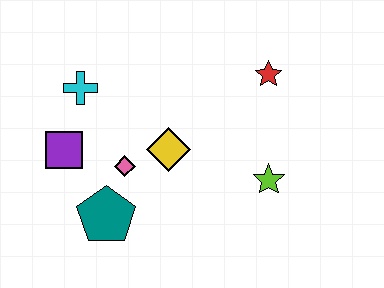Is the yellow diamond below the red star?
Yes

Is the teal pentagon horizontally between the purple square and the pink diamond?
Yes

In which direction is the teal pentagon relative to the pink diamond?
The teal pentagon is below the pink diamond.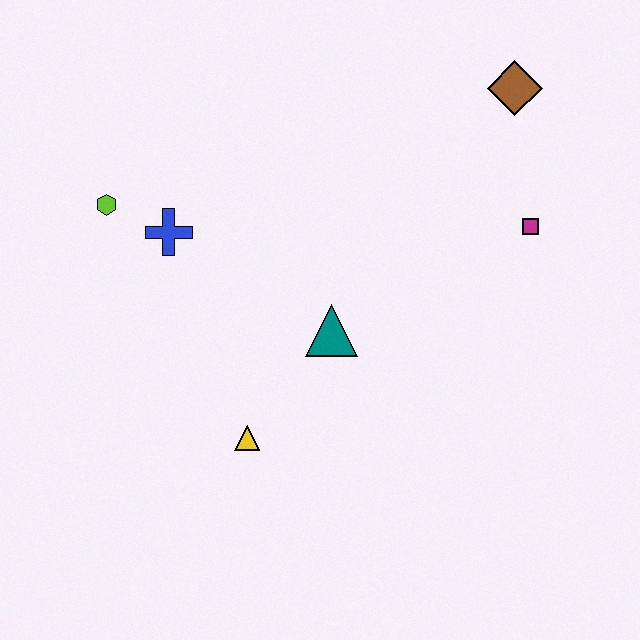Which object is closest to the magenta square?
The brown diamond is closest to the magenta square.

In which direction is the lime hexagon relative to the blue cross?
The lime hexagon is to the left of the blue cross.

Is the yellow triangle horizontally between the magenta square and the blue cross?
Yes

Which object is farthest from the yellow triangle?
The brown diamond is farthest from the yellow triangle.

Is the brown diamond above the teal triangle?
Yes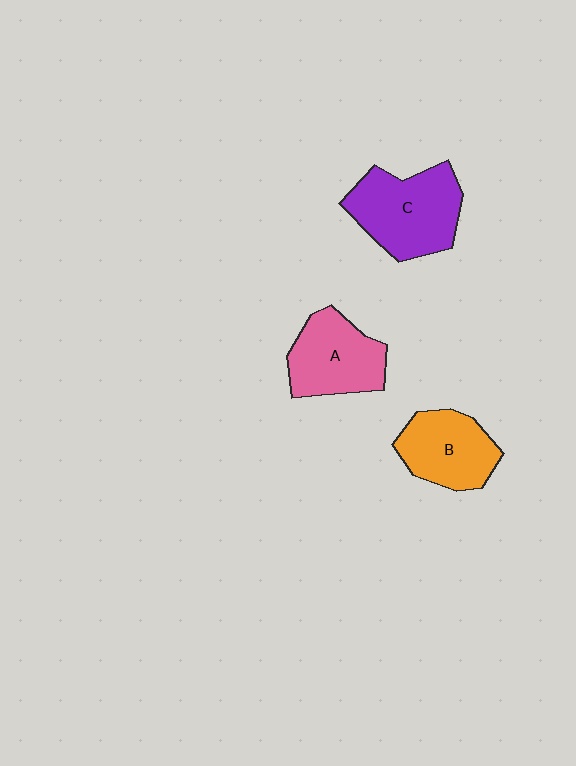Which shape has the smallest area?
Shape B (orange).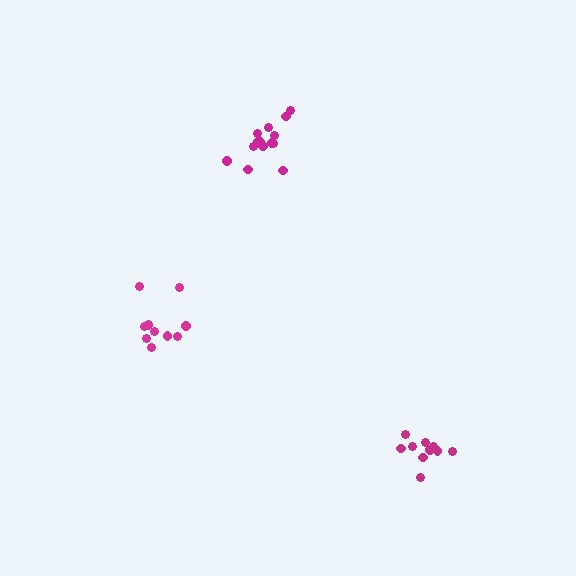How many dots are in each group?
Group 1: 14 dots, Group 2: 11 dots, Group 3: 11 dots (36 total).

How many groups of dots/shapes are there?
There are 3 groups.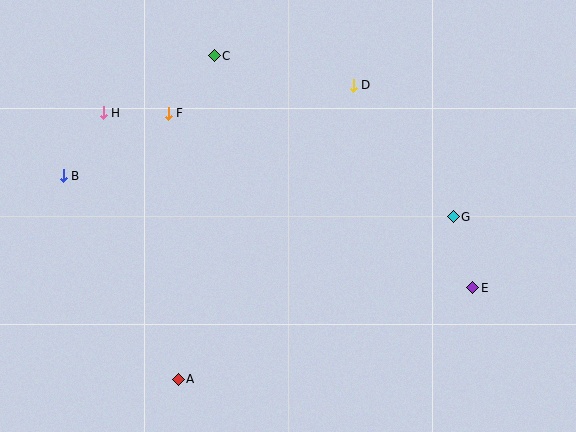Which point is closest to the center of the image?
Point D at (353, 85) is closest to the center.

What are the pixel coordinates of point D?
Point D is at (353, 85).